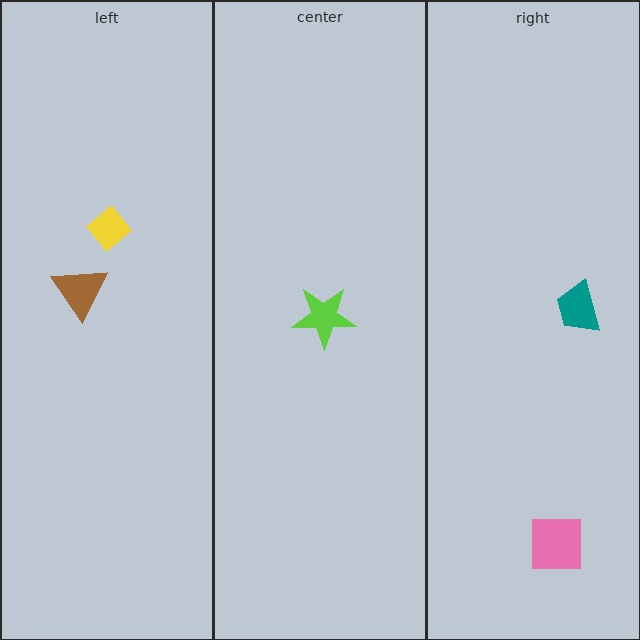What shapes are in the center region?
The lime star.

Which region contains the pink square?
The right region.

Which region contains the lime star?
The center region.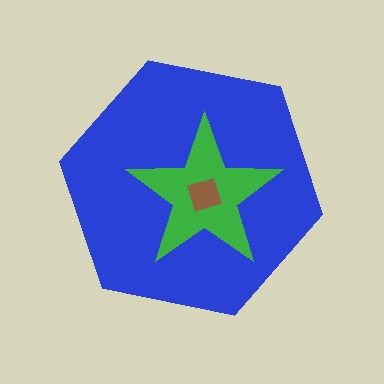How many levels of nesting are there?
3.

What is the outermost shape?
The blue hexagon.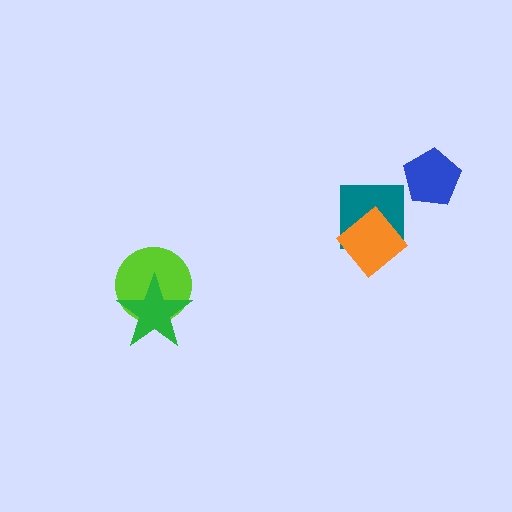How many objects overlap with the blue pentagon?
0 objects overlap with the blue pentagon.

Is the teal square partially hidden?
Yes, it is partially covered by another shape.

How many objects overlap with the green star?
1 object overlaps with the green star.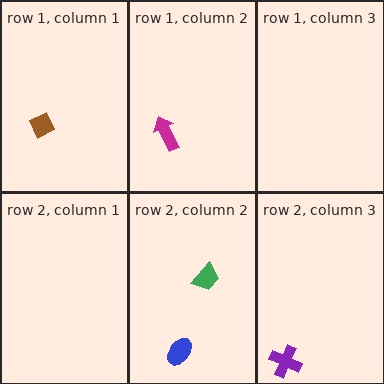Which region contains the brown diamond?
The row 1, column 1 region.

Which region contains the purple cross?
The row 2, column 3 region.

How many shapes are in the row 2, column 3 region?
1.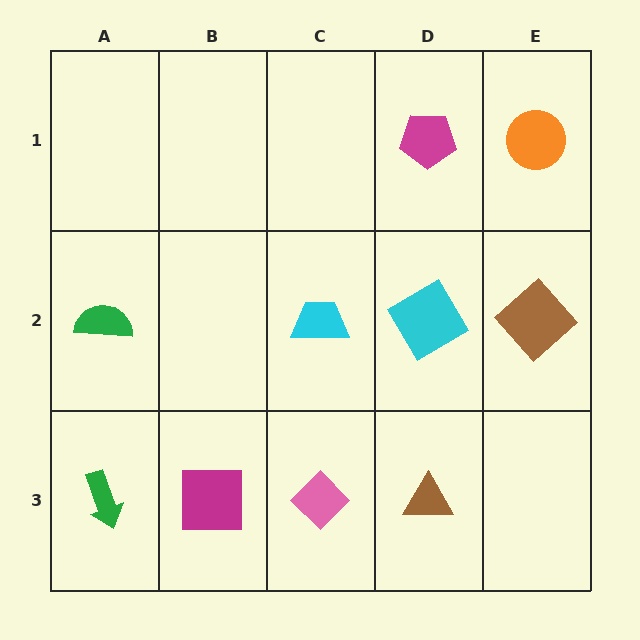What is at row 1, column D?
A magenta pentagon.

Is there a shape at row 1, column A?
No, that cell is empty.